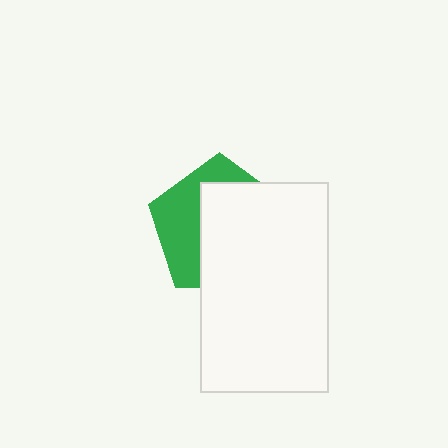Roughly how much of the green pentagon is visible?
A small part of it is visible (roughly 39%).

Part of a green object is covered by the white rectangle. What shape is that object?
It is a pentagon.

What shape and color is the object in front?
The object in front is a white rectangle.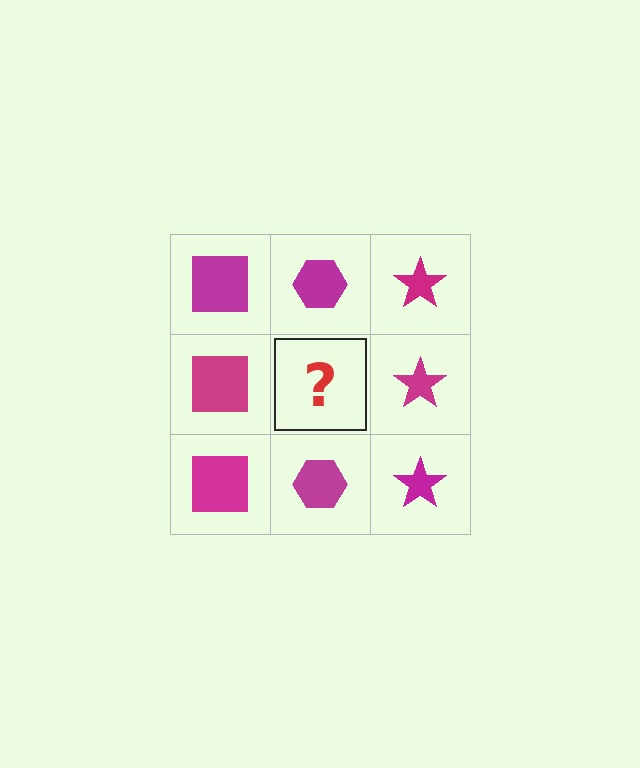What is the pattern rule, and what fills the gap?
The rule is that each column has a consistent shape. The gap should be filled with a magenta hexagon.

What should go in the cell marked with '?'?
The missing cell should contain a magenta hexagon.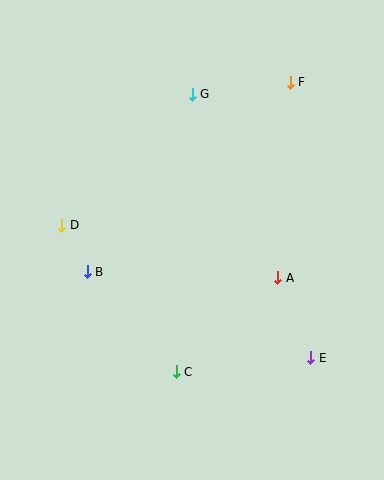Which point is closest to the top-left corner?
Point G is closest to the top-left corner.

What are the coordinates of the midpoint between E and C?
The midpoint between E and C is at (243, 365).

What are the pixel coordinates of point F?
Point F is at (290, 82).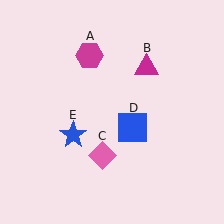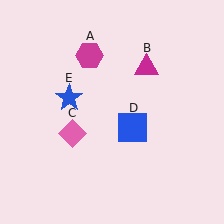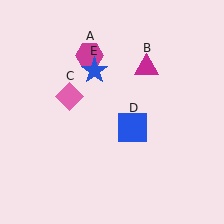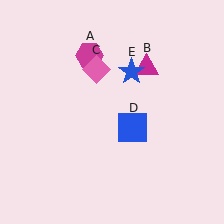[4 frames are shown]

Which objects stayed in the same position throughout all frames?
Magenta hexagon (object A) and magenta triangle (object B) and blue square (object D) remained stationary.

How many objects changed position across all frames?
2 objects changed position: pink diamond (object C), blue star (object E).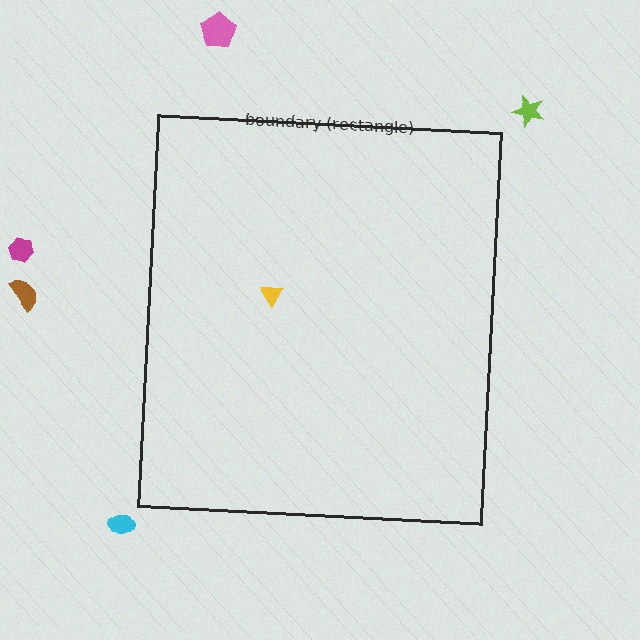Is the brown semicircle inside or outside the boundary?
Outside.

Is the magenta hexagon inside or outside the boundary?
Outside.